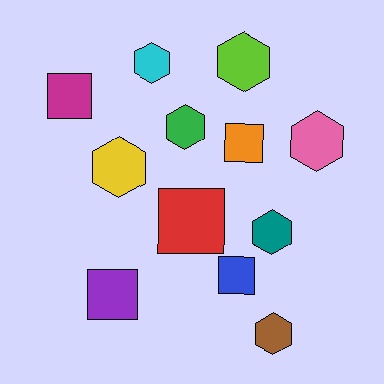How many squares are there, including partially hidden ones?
There are 5 squares.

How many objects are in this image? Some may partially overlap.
There are 12 objects.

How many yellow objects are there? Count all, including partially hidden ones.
There is 1 yellow object.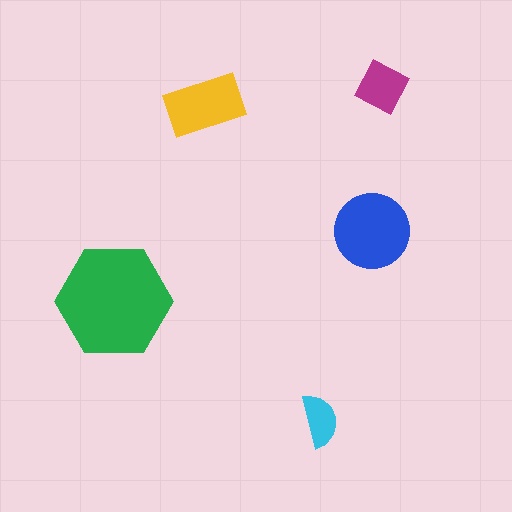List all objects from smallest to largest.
The cyan semicircle, the magenta square, the yellow rectangle, the blue circle, the green hexagon.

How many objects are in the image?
There are 5 objects in the image.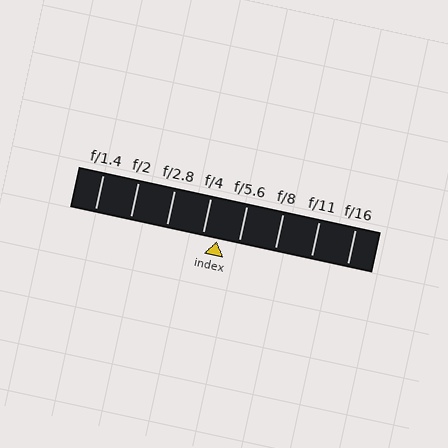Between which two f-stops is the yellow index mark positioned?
The index mark is between f/4 and f/5.6.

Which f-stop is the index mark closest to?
The index mark is closest to f/4.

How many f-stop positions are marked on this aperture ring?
There are 8 f-stop positions marked.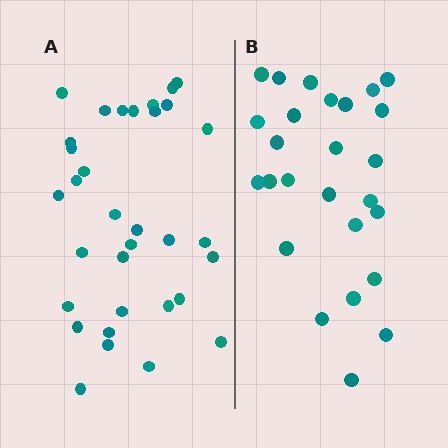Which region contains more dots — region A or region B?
Region A (the left region) has more dots.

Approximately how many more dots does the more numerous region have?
Region A has roughly 8 or so more dots than region B.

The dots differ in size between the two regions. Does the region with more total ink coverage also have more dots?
No. Region B has more total ink coverage because its dots are larger, but region A actually contains more individual dots. Total area can be misleading — the number of items is what matters here.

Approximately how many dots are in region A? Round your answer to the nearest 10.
About 30 dots. (The exact count is 33, which rounds to 30.)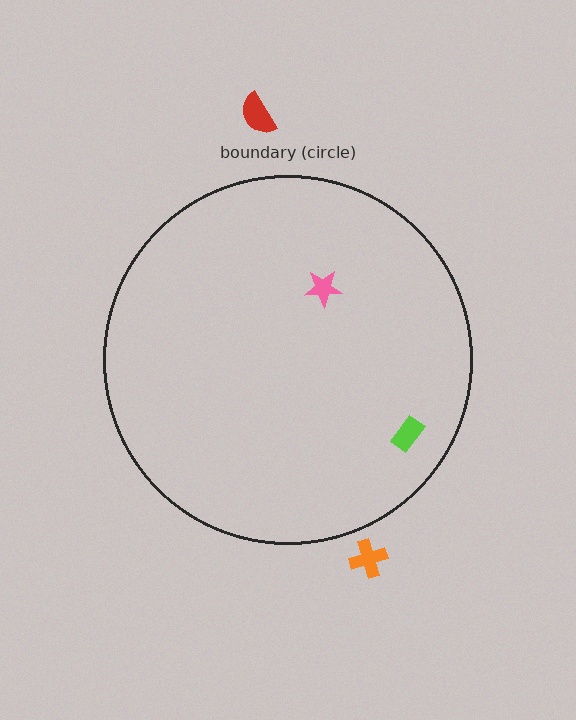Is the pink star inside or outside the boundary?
Inside.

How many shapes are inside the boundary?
2 inside, 2 outside.